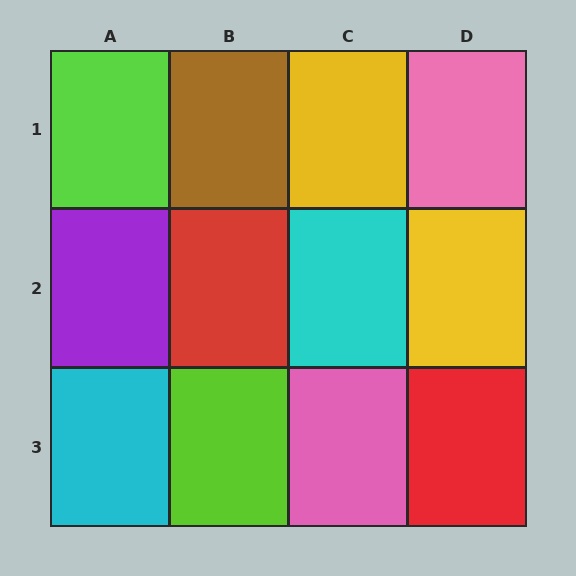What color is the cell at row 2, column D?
Yellow.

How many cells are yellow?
2 cells are yellow.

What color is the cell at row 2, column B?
Red.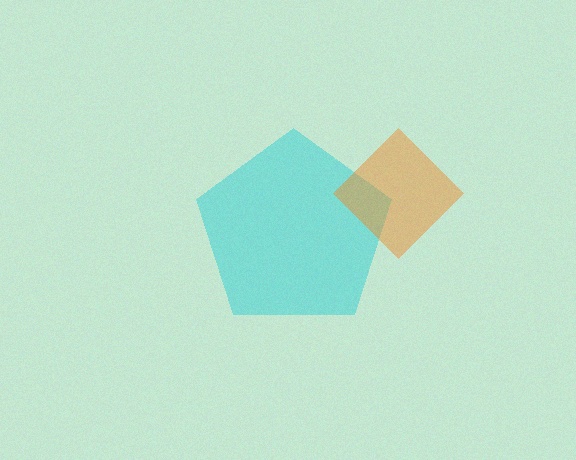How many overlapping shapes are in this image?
There are 2 overlapping shapes in the image.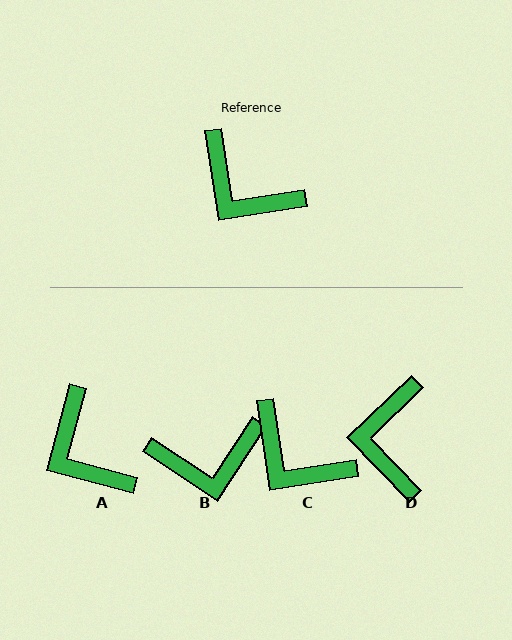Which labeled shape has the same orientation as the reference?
C.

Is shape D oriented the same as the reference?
No, it is off by about 55 degrees.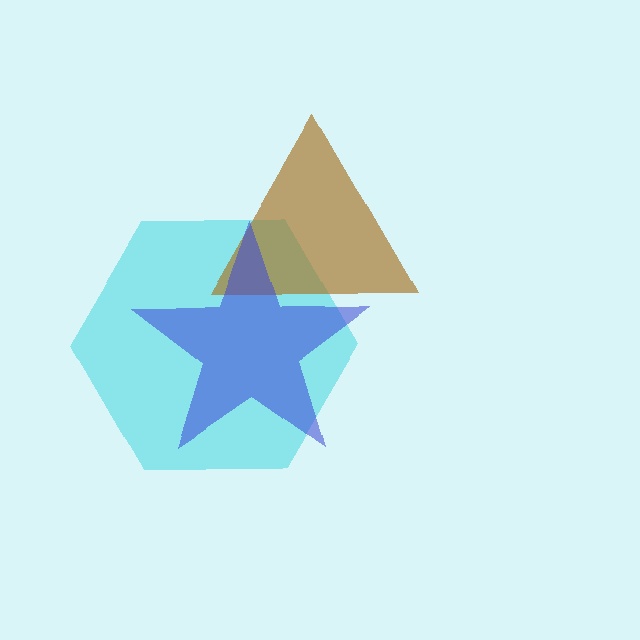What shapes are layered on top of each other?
The layered shapes are: a cyan hexagon, a brown triangle, a blue star.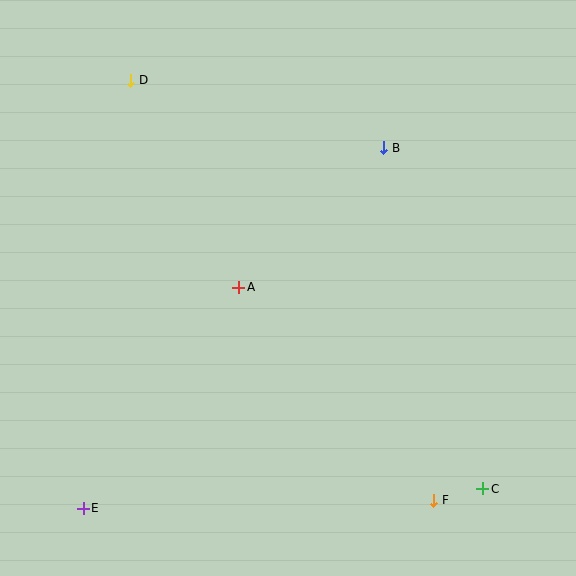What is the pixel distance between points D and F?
The distance between D and F is 518 pixels.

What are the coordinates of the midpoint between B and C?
The midpoint between B and C is at (433, 318).